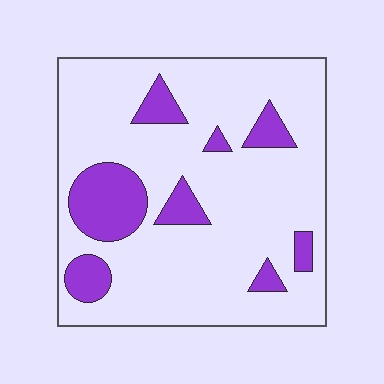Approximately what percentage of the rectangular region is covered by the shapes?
Approximately 20%.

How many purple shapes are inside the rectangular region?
8.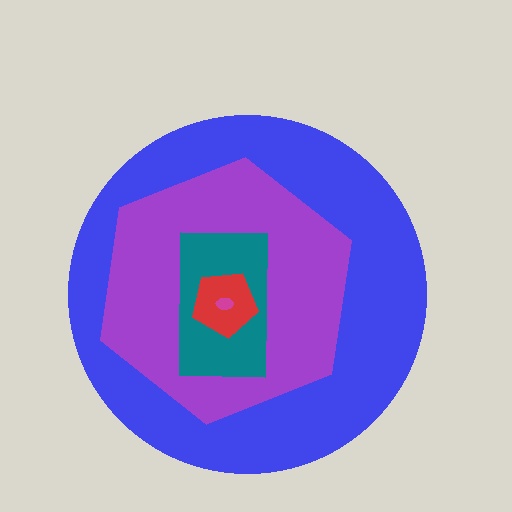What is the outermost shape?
The blue circle.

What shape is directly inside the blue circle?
The purple hexagon.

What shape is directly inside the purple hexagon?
The teal rectangle.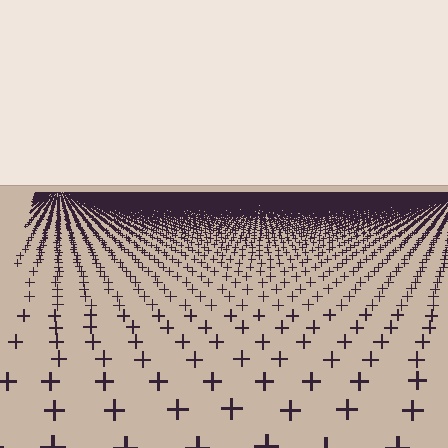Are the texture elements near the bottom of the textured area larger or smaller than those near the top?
Larger. Near the bottom, elements are closer to the viewer and appear at a bigger on-screen size.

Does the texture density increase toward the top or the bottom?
Density increases toward the top.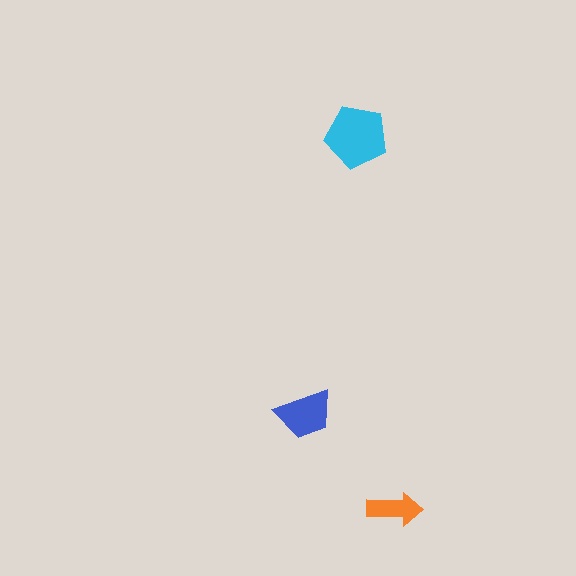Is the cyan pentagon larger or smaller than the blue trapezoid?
Larger.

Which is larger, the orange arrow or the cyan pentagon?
The cyan pentagon.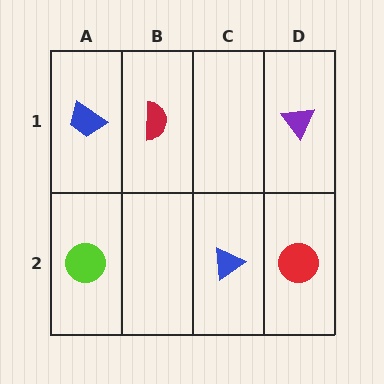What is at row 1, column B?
A red semicircle.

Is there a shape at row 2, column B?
No, that cell is empty.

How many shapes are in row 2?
3 shapes.